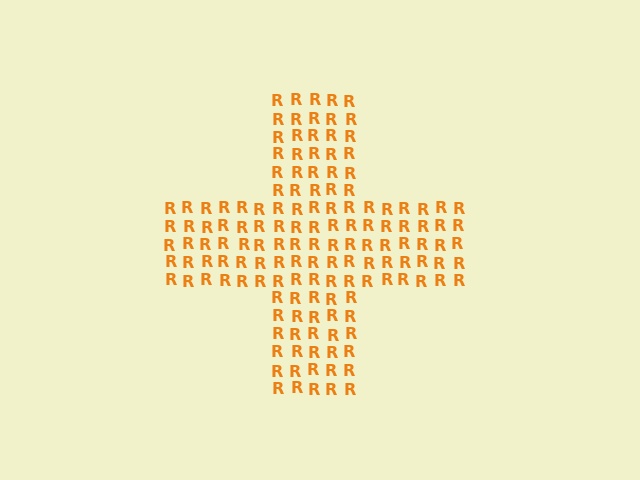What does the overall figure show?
The overall figure shows a cross.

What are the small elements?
The small elements are letter R's.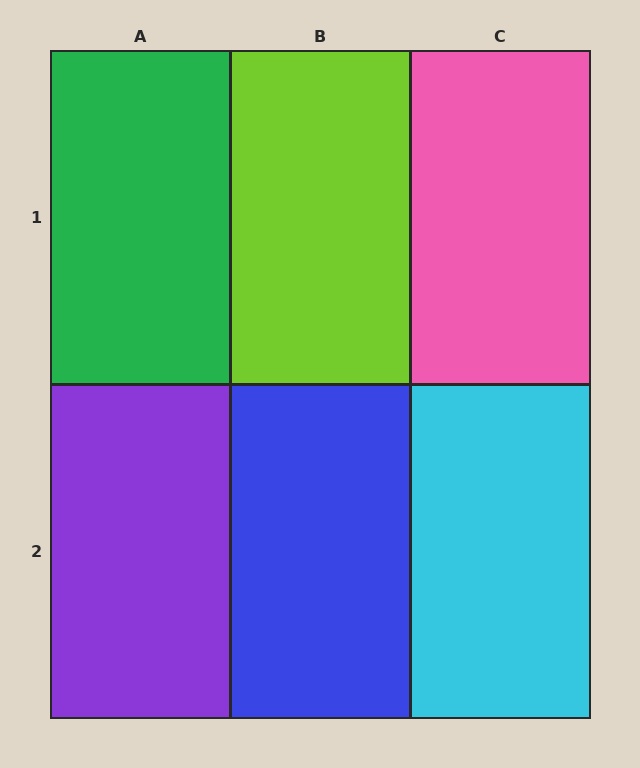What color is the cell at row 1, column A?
Green.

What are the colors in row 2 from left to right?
Purple, blue, cyan.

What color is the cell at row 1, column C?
Pink.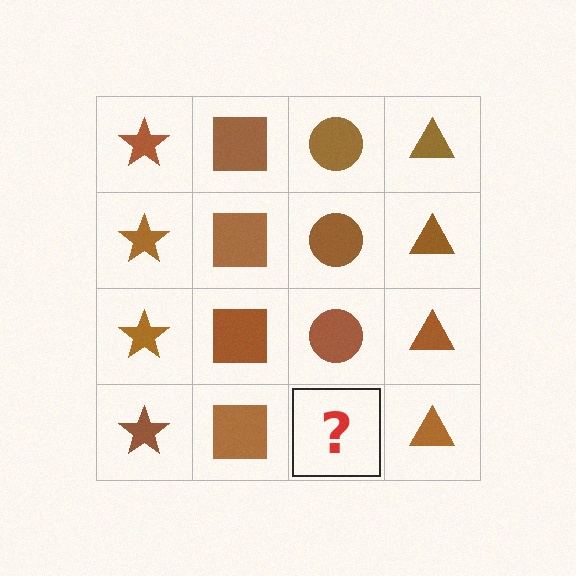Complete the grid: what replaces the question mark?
The question mark should be replaced with a brown circle.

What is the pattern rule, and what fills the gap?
The rule is that each column has a consistent shape. The gap should be filled with a brown circle.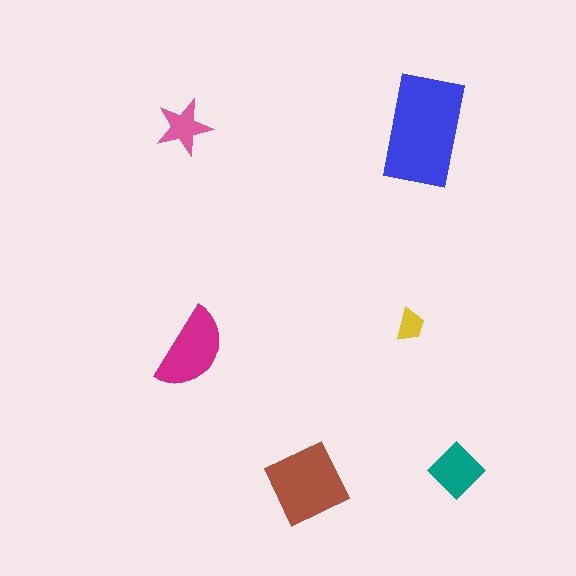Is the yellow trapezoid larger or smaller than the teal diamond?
Smaller.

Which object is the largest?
The blue rectangle.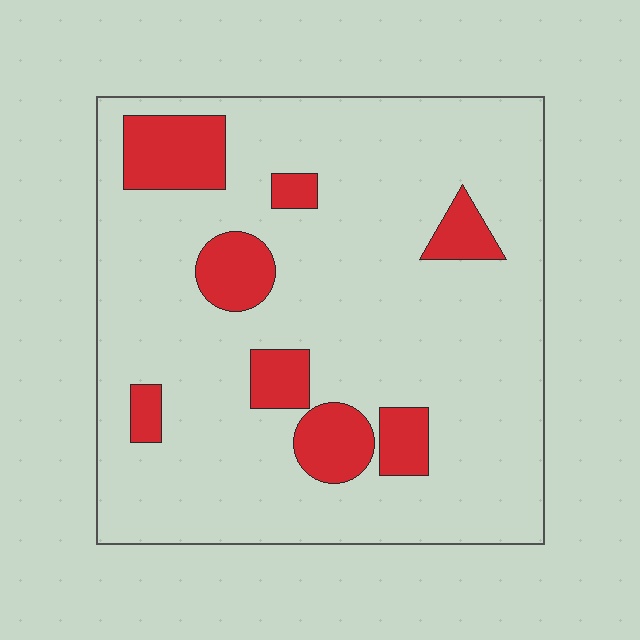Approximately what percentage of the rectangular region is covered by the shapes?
Approximately 15%.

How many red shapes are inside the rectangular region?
8.